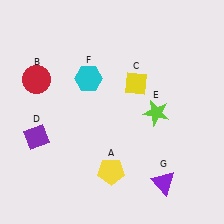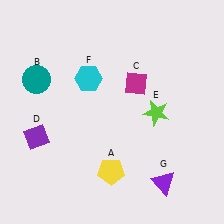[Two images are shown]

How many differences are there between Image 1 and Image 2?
There are 2 differences between the two images.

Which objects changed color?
B changed from red to teal. C changed from yellow to magenta.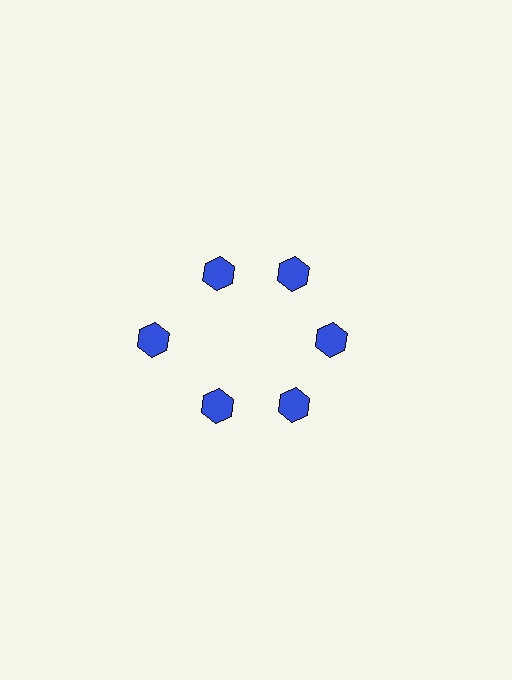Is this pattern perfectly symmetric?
No. The 6 blue hexagons are arranged in a ring, but one element near the 9 o'clock position is pushed outward from the center, breaking the 6-fold rotational symmetry.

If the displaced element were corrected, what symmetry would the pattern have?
It would have 6-fold rotational symmetry — the pattern would map onto itself every 60 degrees.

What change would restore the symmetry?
The symmetry would be restored by moving it inward, back onto the ring so that all 6 hexagons sit at equal angles and equal distance from the center.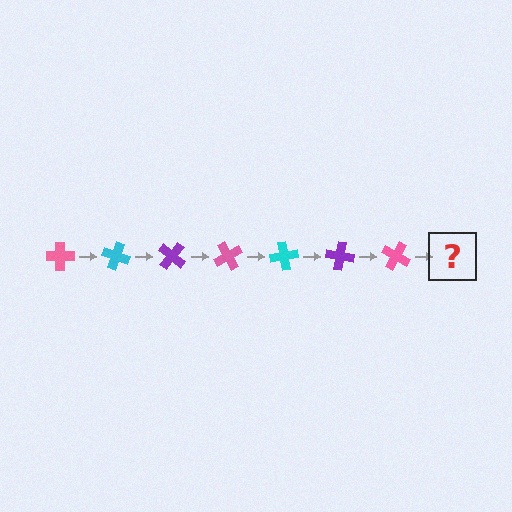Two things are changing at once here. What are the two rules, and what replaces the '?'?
The two rules are that it rotates 20 degrees each step and the color cycles through pink, cyan, and purple. The '?' should be a cyan cross, rotated 140 degrees from the start.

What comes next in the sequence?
The next element should be a cyan cross, rotated 140 degrees from the start.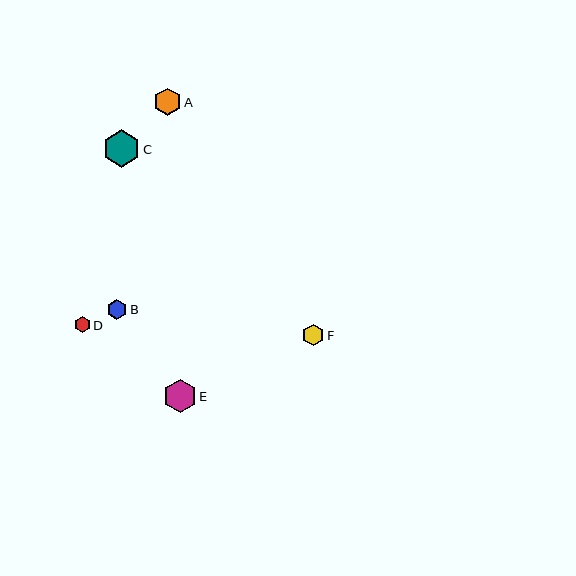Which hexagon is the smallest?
Hexagon D is the smallest with a size of approximately 16 pixels.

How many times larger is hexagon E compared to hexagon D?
Hexagon E is approximately 2.1 times the size of hexagon D.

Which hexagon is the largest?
Hexagon C is the largest with a size of approximately 37 pixels.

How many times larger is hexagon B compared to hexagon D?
Hexagon B is approximately 1.3 times the size of hexagon D.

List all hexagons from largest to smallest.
From largest to smallest: C, E, A, F, B, D.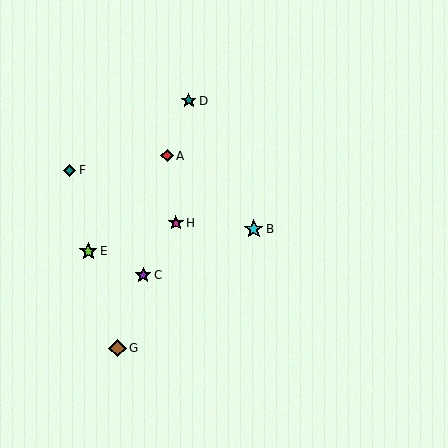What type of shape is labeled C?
Shape C is a purple star.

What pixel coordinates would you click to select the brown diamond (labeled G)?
Click at (117, 348) to select the brown diamond G.